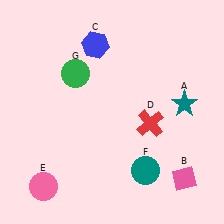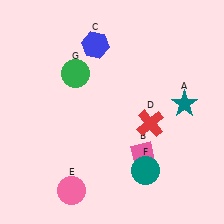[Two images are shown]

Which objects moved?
The objects that moved are: the pink diamond (B), the pink circle (E).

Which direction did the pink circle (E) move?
The pink circle (E) moved right.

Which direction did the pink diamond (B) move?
The pink diamond (B) moved left.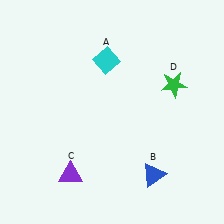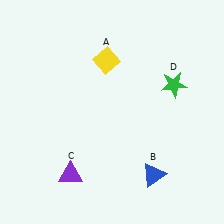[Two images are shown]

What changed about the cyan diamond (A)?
In Image 1, A is cyan. In Image 2, it changed to yellow.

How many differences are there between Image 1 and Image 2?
There is 1 difference between the two images.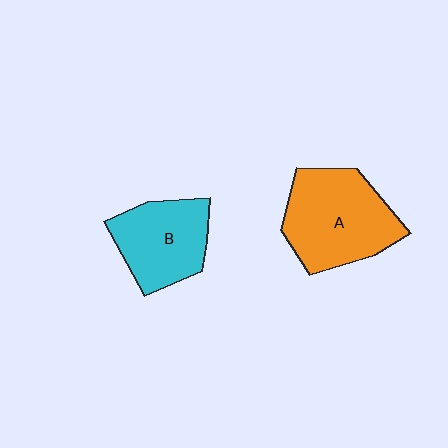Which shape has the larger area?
Shape A (orange).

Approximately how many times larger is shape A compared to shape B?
Approximately 1.3 times.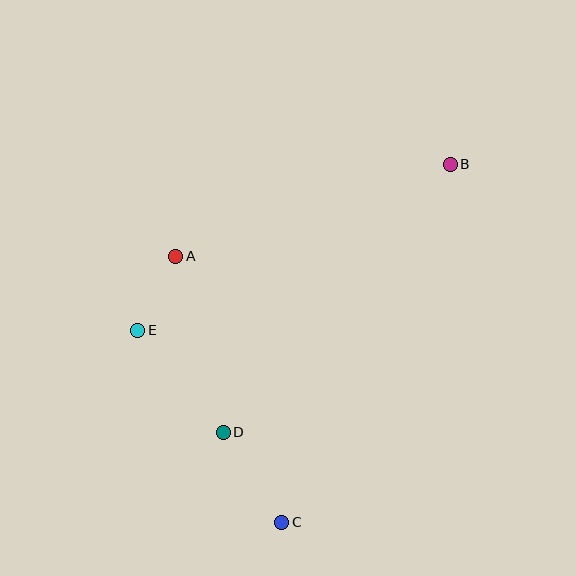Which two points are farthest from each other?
Points B and C are farthest from each other.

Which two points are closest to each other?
Points A and E are closest to each other.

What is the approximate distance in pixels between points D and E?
The distance between D and E is approximately 133 pixels.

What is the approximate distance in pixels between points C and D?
The distance between C and D is approximately 107 pixels.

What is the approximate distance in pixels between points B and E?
The distance between B and E is approximately 354 pixels.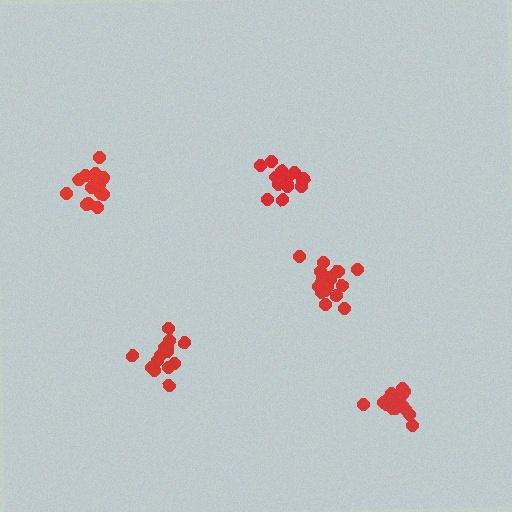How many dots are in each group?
Group 1: 15 dots, Group 2: 19 dots, Group 3: 16 dots, Group 4: 15 dots, Group 5: 20 dots (85 total).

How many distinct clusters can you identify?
There are 5 distinct clusters.